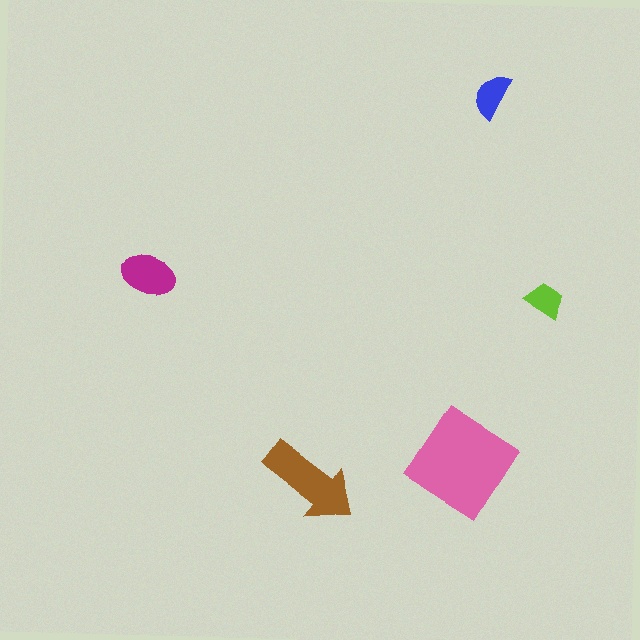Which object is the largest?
The pink diamond.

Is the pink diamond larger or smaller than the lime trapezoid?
Larger.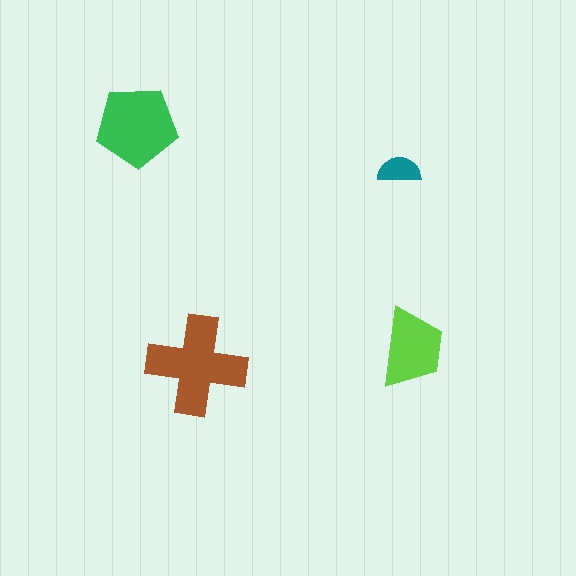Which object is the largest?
The brown cross.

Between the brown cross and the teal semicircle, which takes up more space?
The brown cross.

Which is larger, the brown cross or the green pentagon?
The brown cross.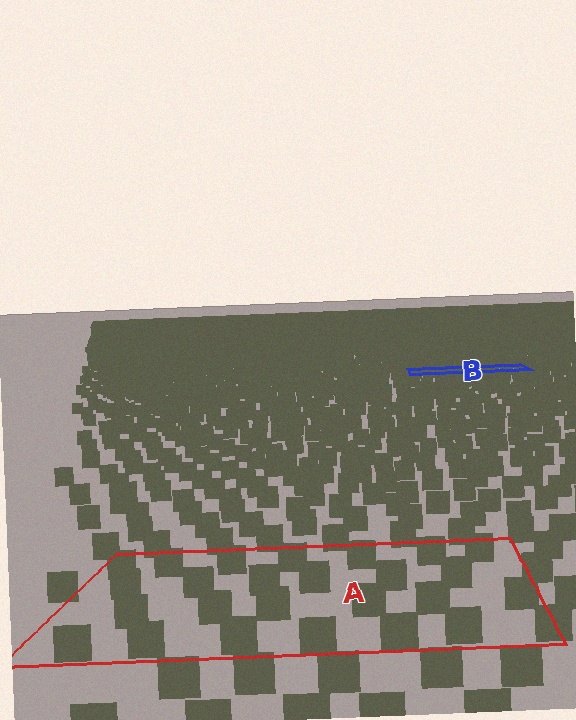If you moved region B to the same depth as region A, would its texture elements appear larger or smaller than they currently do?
They would appear larger. At a closer depth, the same texture elements are projected at a bigger on-screen size.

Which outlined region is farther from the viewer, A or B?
Region B is farther from the viewer — the texture elements inside it appear smaller and more densely packed.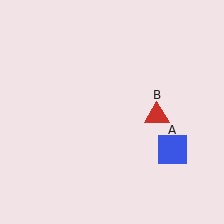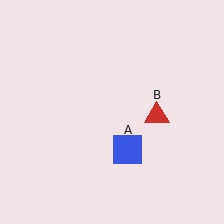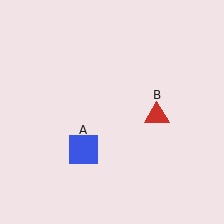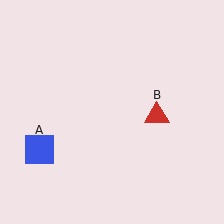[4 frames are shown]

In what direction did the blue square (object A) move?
The blue square (object A) moved left.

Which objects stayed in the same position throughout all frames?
Red triangle (object B) remained stationary.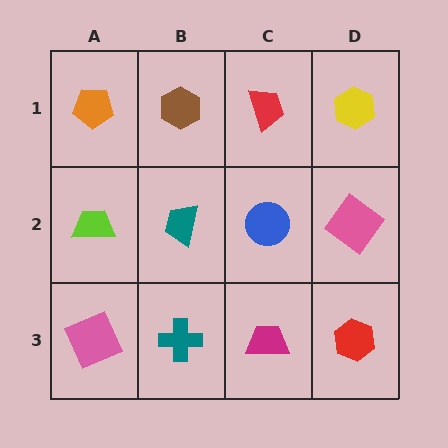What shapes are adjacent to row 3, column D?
A pink diamond (row 2, column D), a magenta trapezoid (row 3, column C).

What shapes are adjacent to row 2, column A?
An orange pentagon (row 1, column A), a pink square (row 3, column A), a teal trapezoid (row 2, column B).